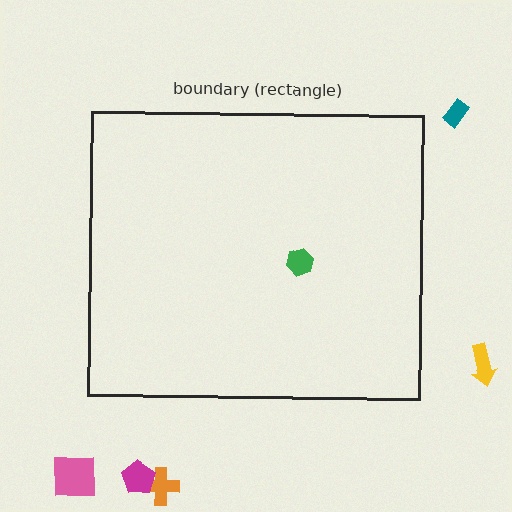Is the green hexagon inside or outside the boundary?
Inside.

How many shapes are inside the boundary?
1 inside, 5 outside.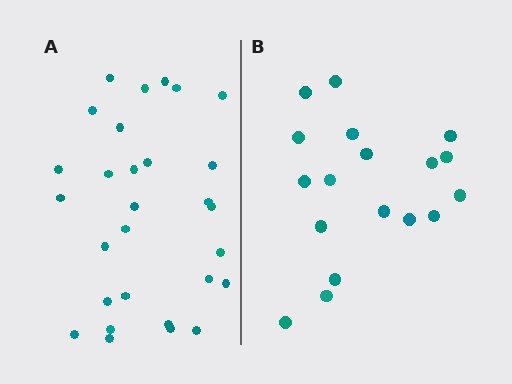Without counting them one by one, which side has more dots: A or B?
Region A (the left region) has more dots.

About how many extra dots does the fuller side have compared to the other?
Region A has roughly 12 or so more dots than region B.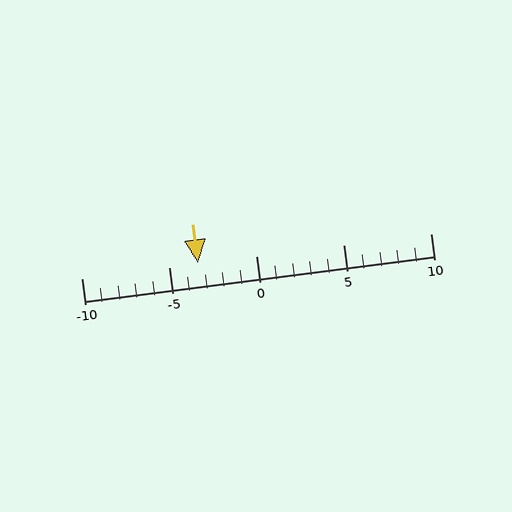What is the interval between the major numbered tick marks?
The major tick marks are spaced 5 units apart.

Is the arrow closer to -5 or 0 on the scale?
The arrow is closer to -5.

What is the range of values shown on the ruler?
The ruler shows values from -10 to 10.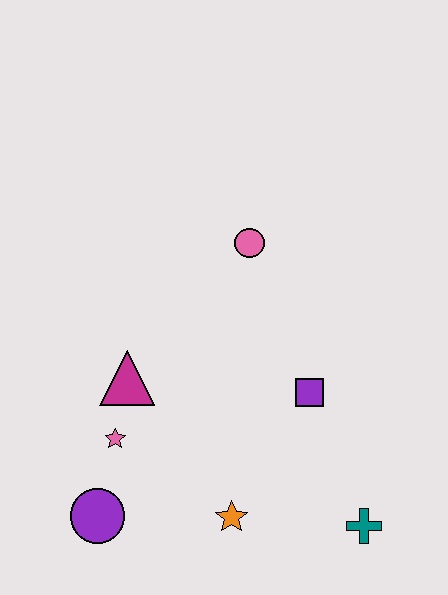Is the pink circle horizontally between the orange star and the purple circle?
No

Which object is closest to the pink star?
The magenta triangle is closest to the pink star.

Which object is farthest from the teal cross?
The pink circle is farthest from the teal cross.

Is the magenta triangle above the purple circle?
Yes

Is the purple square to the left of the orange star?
No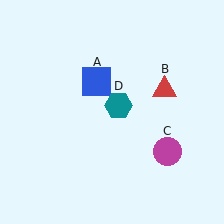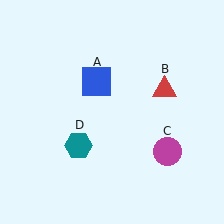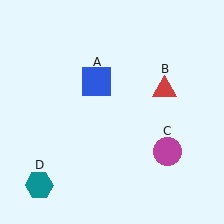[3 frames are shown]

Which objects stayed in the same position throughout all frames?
Blue square (object A) and red triangle (object B) and magenta circle (object C) remained stationary.